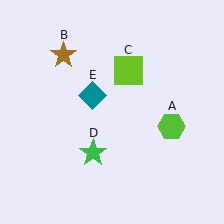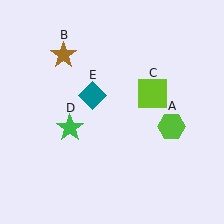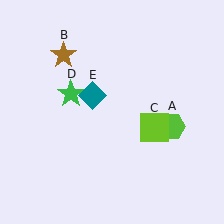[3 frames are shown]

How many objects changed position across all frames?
2 objects changed position: lime square (object C), green star (object D).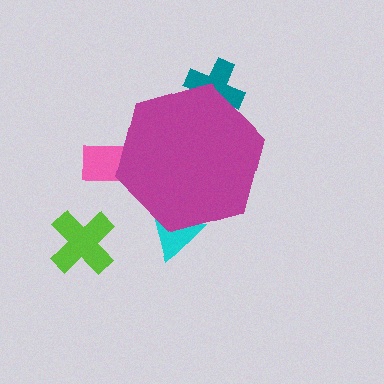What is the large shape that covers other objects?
A magenta hexagon.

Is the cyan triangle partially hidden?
Yes, the cyan triangle is partially hidden behind the magenta hexagon.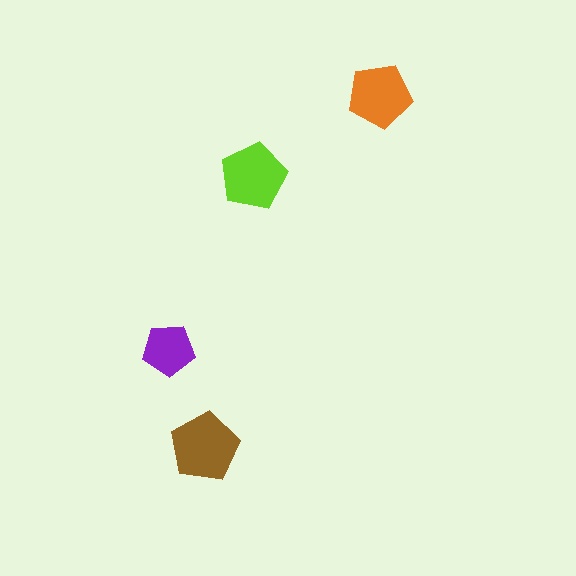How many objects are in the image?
There are 4 objects in the image.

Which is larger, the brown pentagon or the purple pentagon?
The brown one.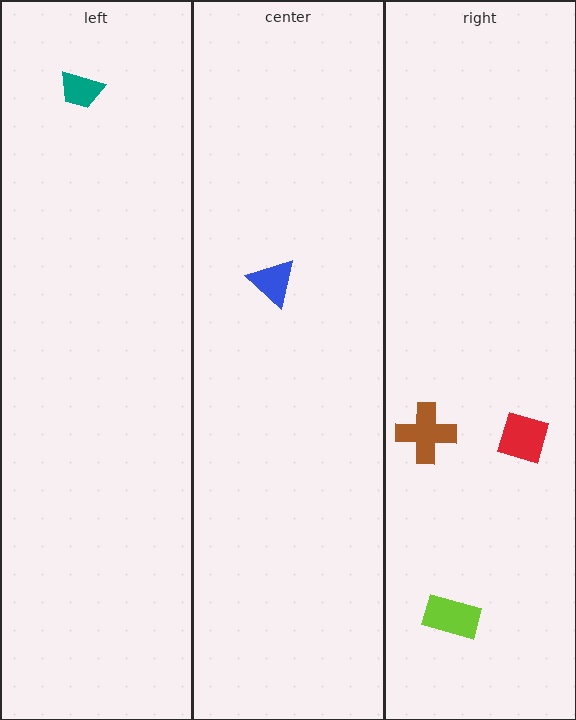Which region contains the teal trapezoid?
The left region.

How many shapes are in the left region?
1.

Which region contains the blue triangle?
The center region.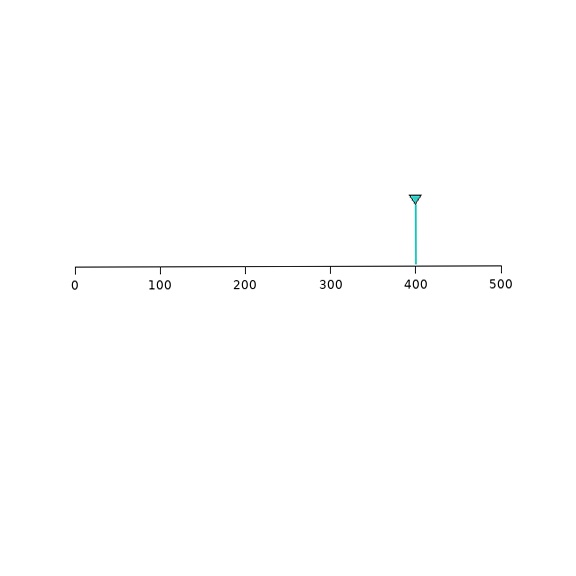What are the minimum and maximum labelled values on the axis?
The axis runs from 0 to 500.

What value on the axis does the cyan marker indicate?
The marker indicates approximately 400.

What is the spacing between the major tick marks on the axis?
The major ticks are spaced 100 apart.